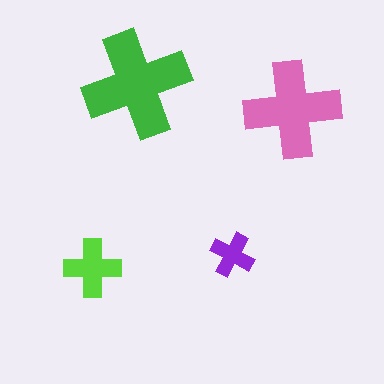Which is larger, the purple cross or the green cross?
The green one.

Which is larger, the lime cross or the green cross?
The green one.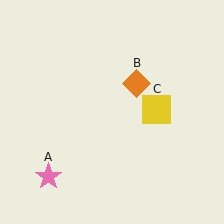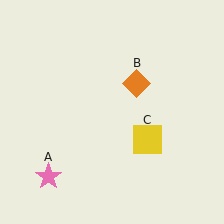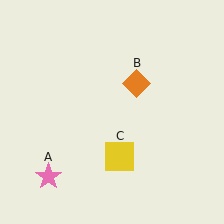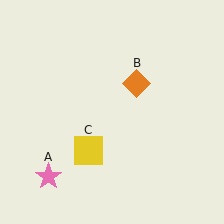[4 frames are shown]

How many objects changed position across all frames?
1 object changed position: yellow square (object C).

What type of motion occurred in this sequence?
The yellow square (object C) rotated clockwise around the center of the scene.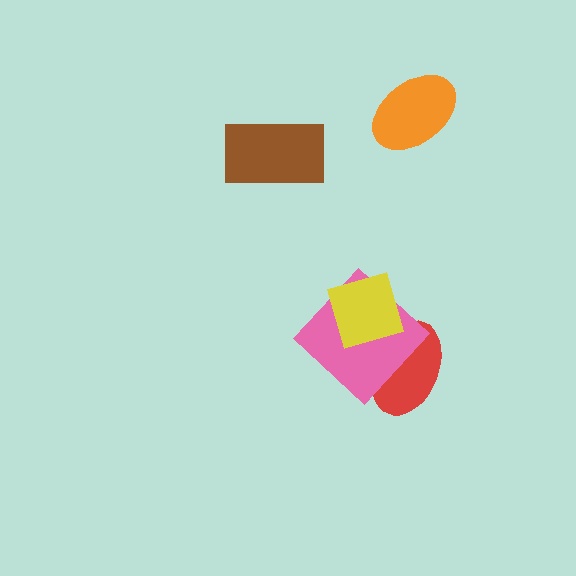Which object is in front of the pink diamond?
The yellow square is in front of the pink diamond.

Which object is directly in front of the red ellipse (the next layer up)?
The pink diamond is directly in front of the red ellipse.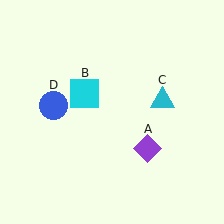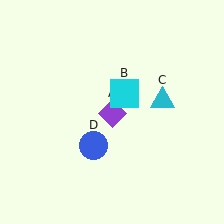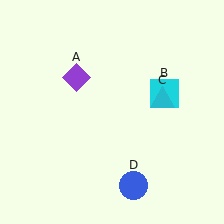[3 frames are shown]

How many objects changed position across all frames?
3 objects changed position: purple diamond (object A), cyan square (object B), blue circle (object D).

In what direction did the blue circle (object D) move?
The blue circle (object D) moved down and to the right.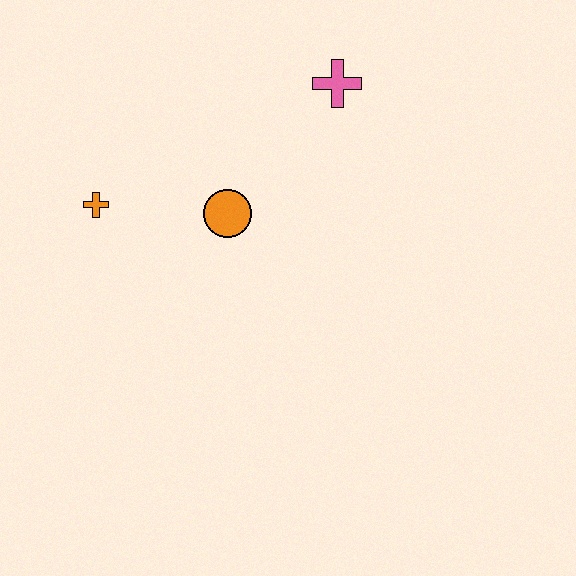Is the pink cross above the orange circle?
Yes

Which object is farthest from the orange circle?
The pink cross is farthest from the orange circle.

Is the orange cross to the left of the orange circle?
Yes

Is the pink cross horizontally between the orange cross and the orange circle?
No